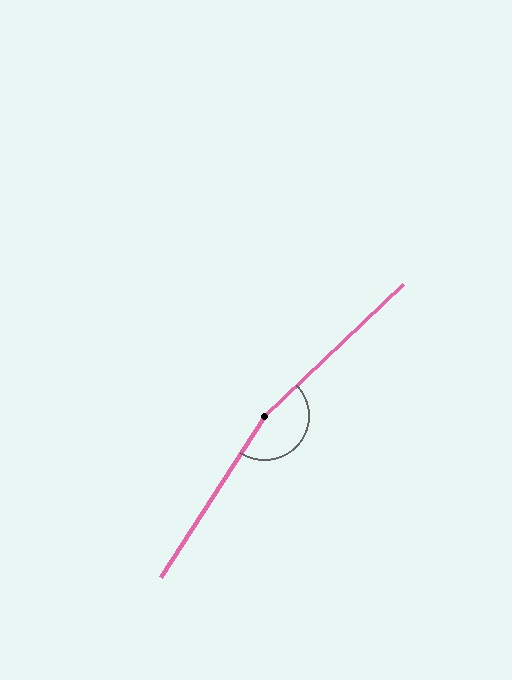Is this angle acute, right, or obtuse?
It is obtuse.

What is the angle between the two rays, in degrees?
Approximately 166 degrees.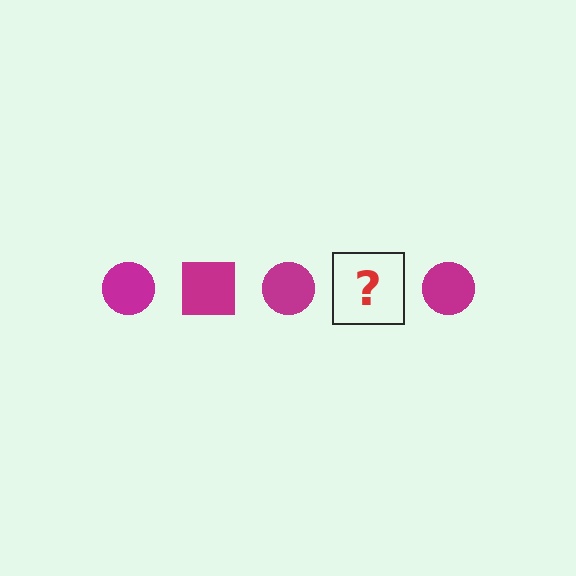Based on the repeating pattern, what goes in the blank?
The blank should be a magenta square.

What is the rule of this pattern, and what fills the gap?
The rule is that the pattern cycles through circle, square shapes in magenta. The gap should be filled with a magenta square.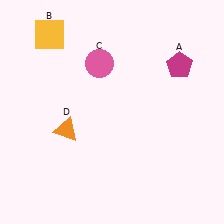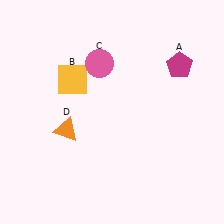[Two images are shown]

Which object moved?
The yellow square (B) moved down.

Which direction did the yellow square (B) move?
The yellow square (B) moved down.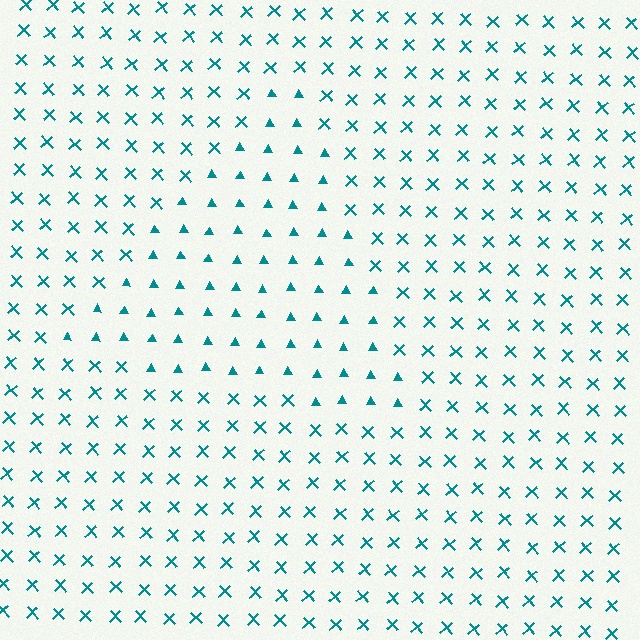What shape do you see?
I see a triangle.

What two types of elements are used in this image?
The image uses triangles inside the triangle region and X marks outside it.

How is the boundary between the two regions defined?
The boundary is defined by a change in element shape: triangles inside vs. X marks outside. All elements share the same color and spacing.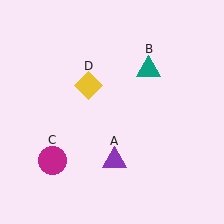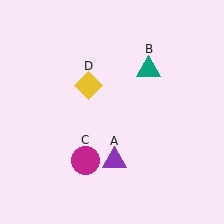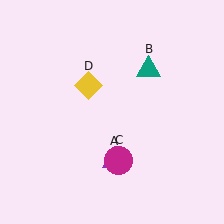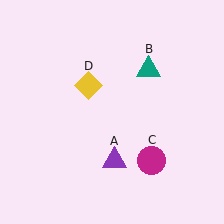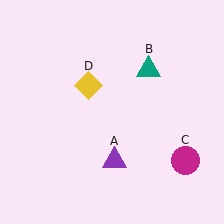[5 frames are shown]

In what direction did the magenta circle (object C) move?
The magenta circle (object C) moved right.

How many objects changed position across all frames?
1 object changed position: magenta circle (object C).